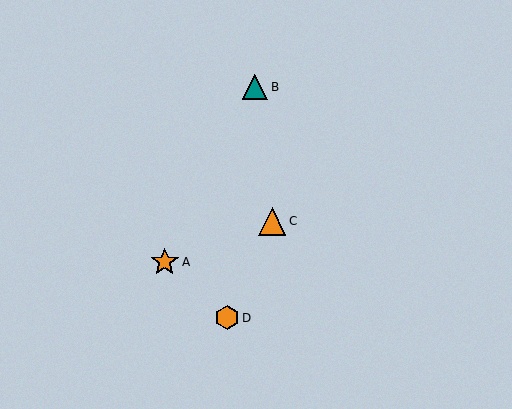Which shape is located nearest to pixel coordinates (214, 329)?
The orange hexagon (labeled D) at (227, 318) is nearest to that location.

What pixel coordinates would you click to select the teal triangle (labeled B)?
Click at (255, 87) to select the teal triangle B.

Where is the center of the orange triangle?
The center of the orange triangle is at (272, 221).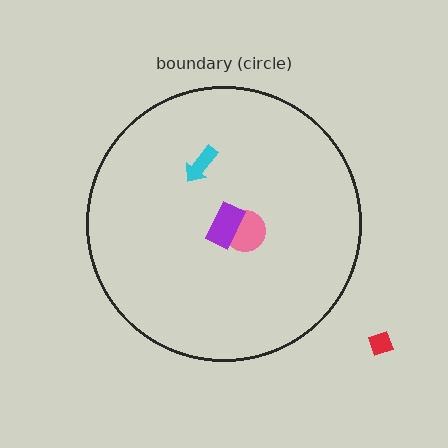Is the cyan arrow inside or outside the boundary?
Inside.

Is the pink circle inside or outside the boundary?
Inside.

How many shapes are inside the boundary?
3 inside, 1 outside.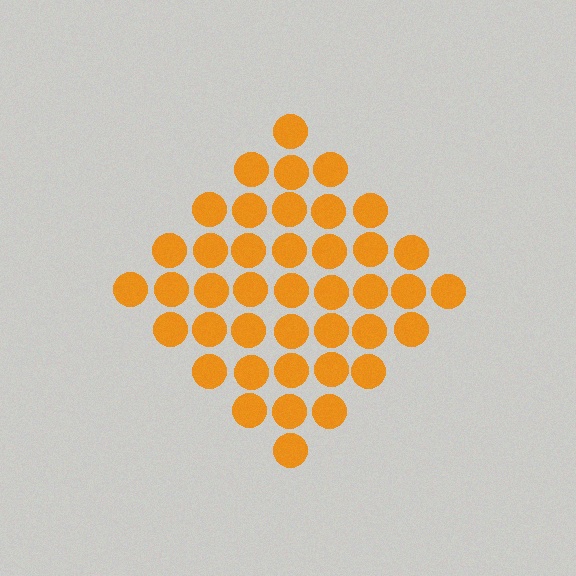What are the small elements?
The small elements are circles.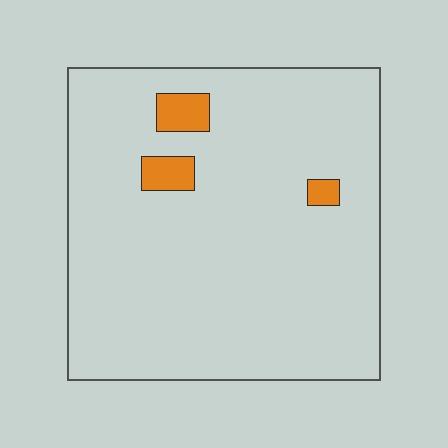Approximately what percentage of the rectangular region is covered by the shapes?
Approximately 5%.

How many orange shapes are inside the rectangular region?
3.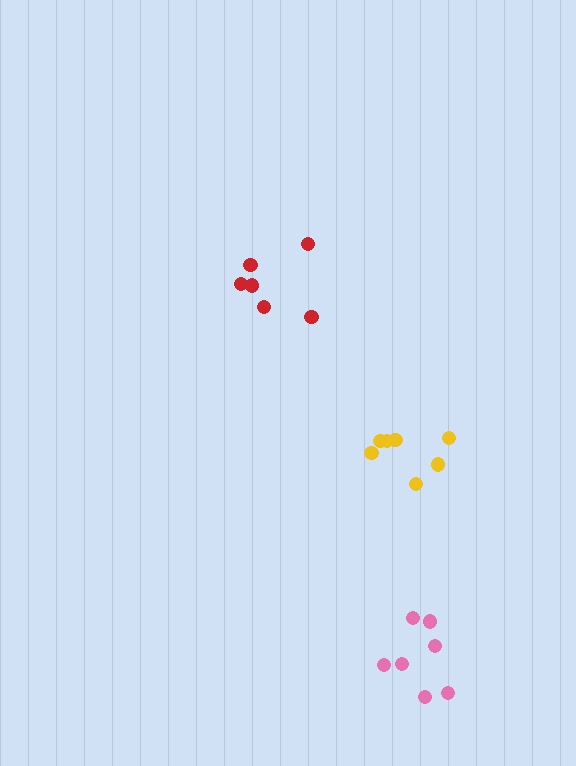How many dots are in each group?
Group 1: 7 dots, Group 2: 6 dots, Group 3: 7 dots (20 total).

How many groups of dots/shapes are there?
There are 3 groups.